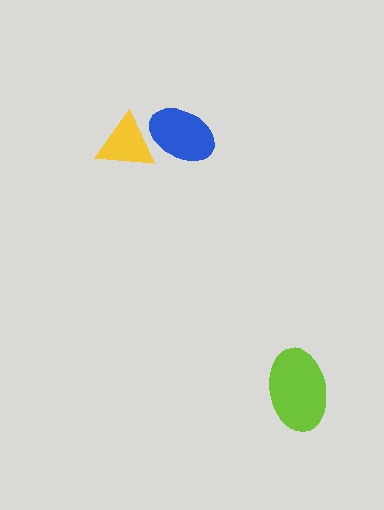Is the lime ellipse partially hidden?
No, no other shape covers it.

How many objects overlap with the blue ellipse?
1 object overlaps with the blue ellipse.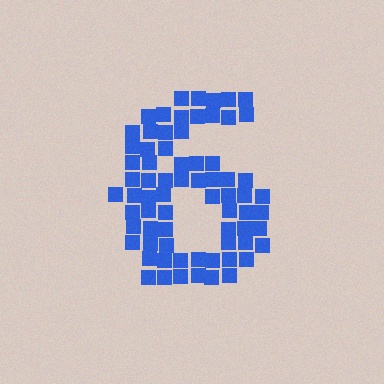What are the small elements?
The small elements are squares.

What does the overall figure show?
The overall figure shows the digit 6.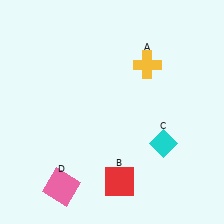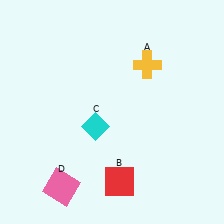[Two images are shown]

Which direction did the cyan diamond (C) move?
The cyan diamond (C) moved left.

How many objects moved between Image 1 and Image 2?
1 object moved between the two images.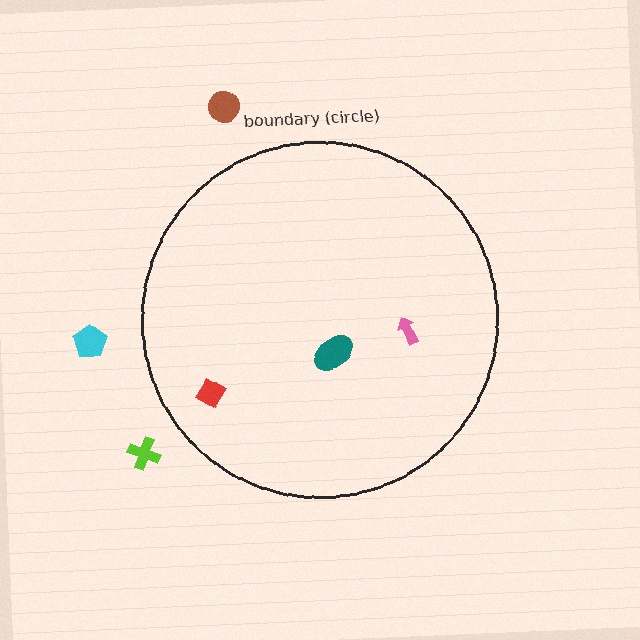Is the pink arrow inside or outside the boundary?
Inside.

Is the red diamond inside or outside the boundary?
Inside.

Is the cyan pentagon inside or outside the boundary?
Outside.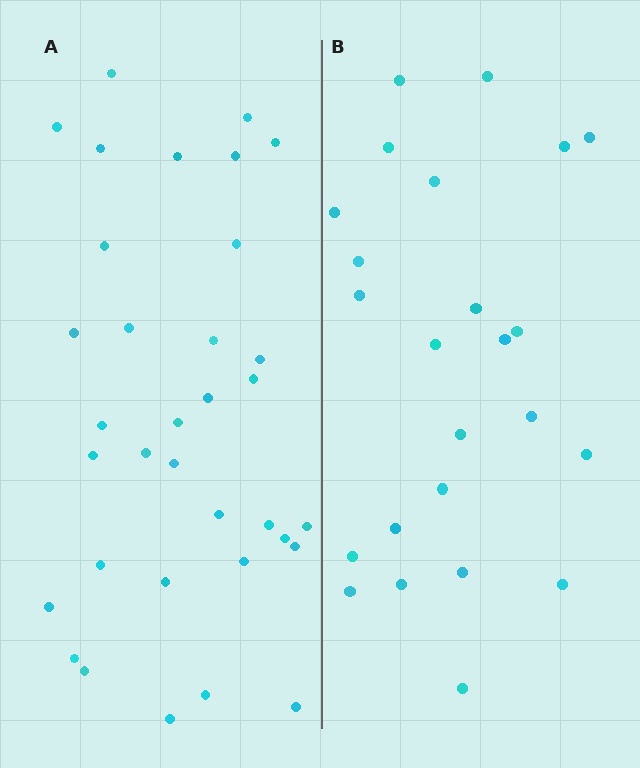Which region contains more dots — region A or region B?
Region A (the left region) has more dots.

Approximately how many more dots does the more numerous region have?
Region A has roughly 10 or so more dots than region B.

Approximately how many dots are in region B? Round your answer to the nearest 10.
About 20 dots. (The exact count is 24, which rounds to 20.)